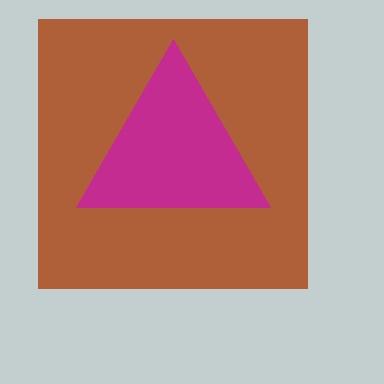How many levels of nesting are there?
2.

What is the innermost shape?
The magenta triangle.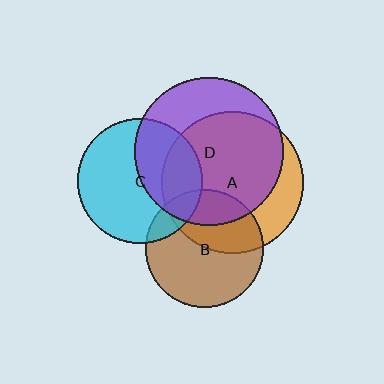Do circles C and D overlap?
Yes.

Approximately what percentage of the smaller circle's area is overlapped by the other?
Approximately 40%.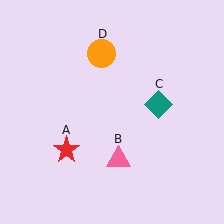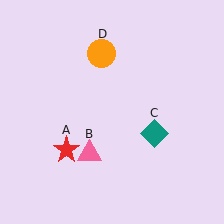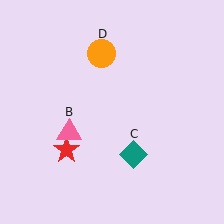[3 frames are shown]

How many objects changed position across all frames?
2 objects changed position: pink triangle (object B), teal diamond (object C).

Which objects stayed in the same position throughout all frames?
Red star (object A) and orange circle (object D) remained stationary.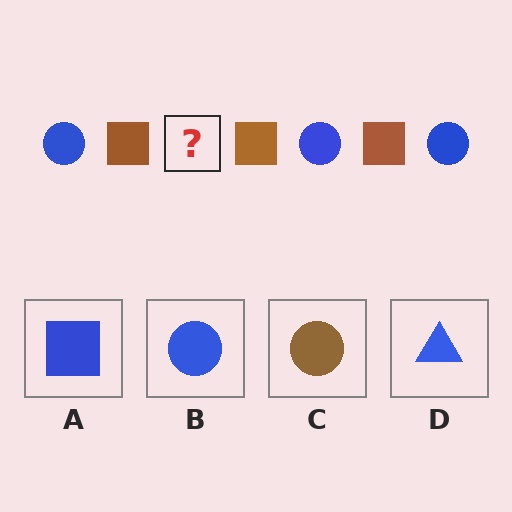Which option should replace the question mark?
Option B.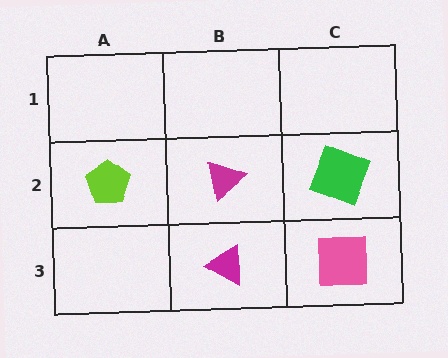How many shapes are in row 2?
3 shapes.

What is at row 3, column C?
A pink square.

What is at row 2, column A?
A lime pentagon.